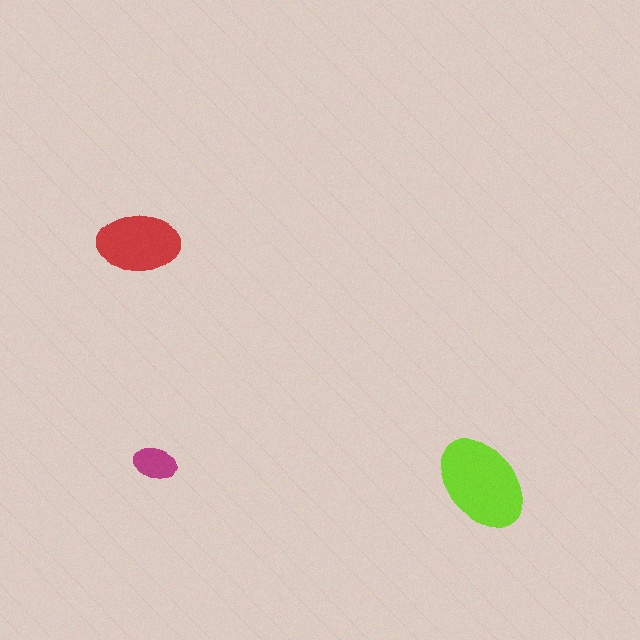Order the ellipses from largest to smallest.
the lime one, the red one, the magenta one.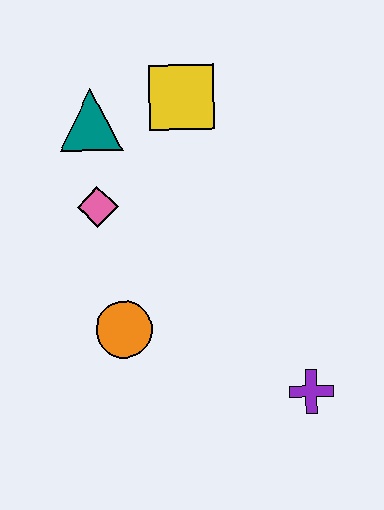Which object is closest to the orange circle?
The pink diamond is closest to the orange circle.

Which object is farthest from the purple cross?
The teal triangle is farthest from the purple cross.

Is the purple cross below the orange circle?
Yes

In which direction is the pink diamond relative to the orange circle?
The pink diamond is above the orange circle.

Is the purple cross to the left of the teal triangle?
No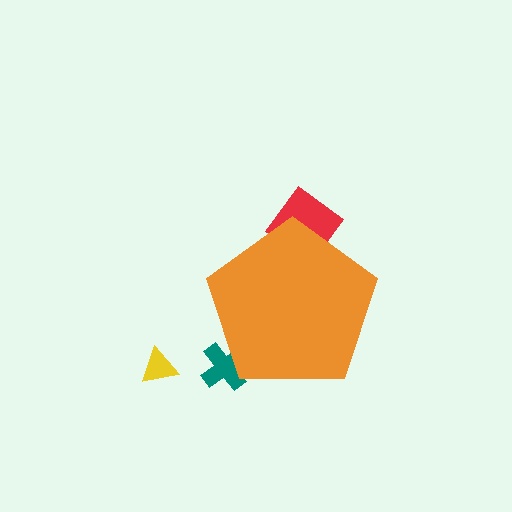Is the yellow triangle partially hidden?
No, the yellow triangle is fully visible.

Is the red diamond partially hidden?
Yes, the red diamond is partially hidden behind the orange pentagon.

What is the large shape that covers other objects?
An orange pentagon.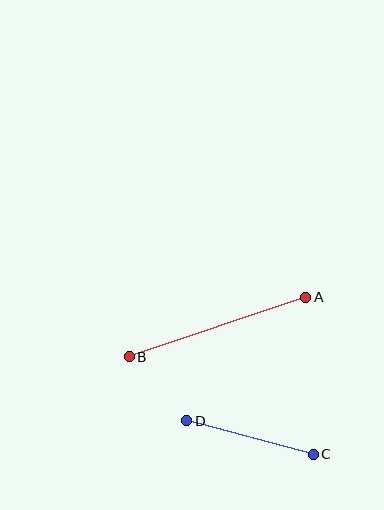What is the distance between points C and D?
The distance is approximately 131 pixels.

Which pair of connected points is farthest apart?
Points A and B are farthest apart.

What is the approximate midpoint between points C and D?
The midpoint is at approximately (250, 437) pixels.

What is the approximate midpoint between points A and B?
The midpoint is at approximately (218, 327) pixels.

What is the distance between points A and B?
The distance is approximately 186 pixels.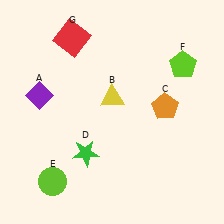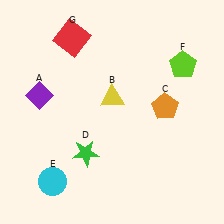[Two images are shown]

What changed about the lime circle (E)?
In Image 1, E is lime. In Image 2, it changed to cyan.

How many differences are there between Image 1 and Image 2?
There is 1 difference between the two images.